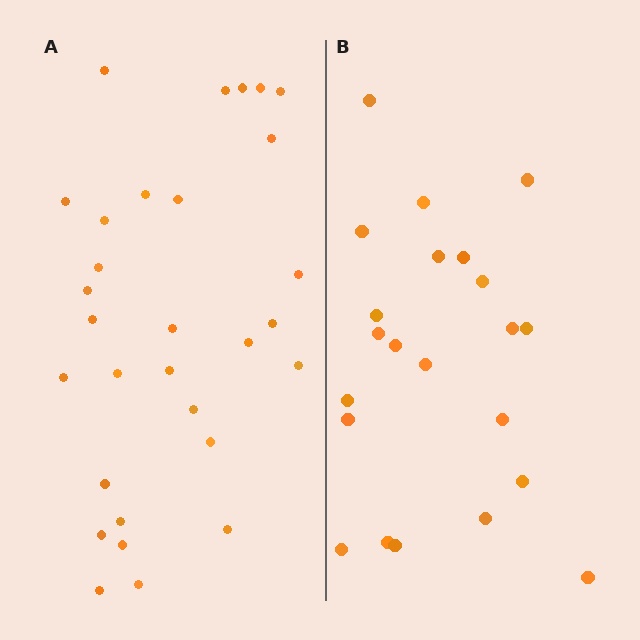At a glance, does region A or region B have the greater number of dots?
Region A (the left region) has more dots.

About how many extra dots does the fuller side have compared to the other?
Region A has roughly 8 or so more dots than region B.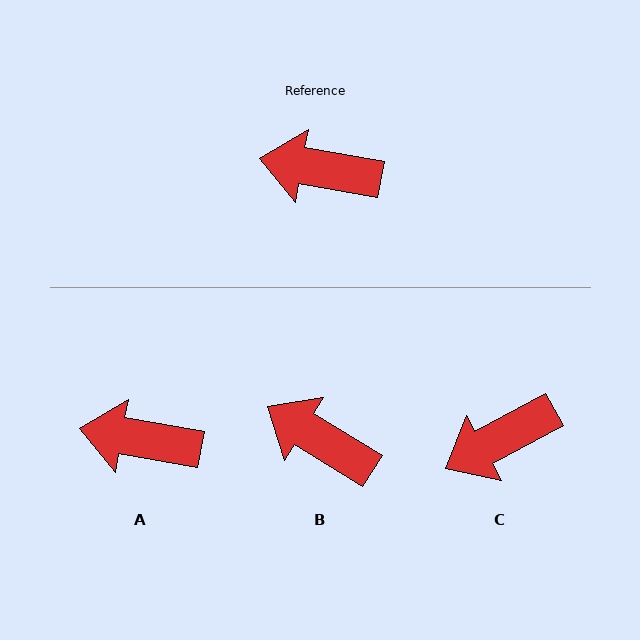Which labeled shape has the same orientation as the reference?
A.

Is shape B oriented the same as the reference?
No, it is off by about 22 degrees.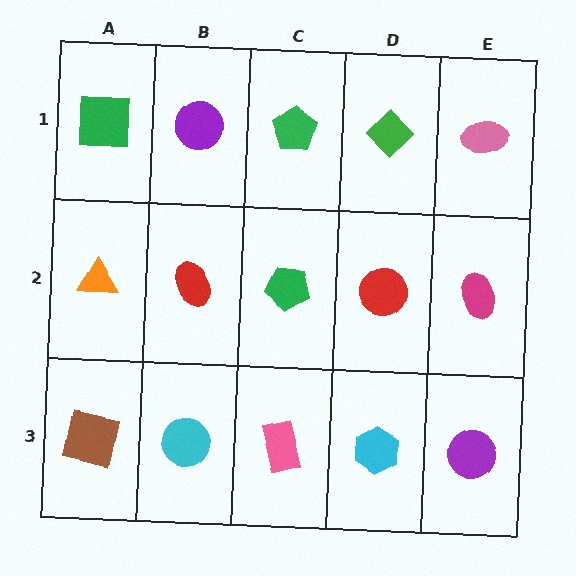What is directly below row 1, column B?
A red ellipse.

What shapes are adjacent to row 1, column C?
A green pentagon (row 2, column C), a purple circle (row 1, column B), a green diamond (row 1, column D).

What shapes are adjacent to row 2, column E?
A pink ellipse (row 1, column E), a purple circle (row 3, column E), a red circle (row 2, column D).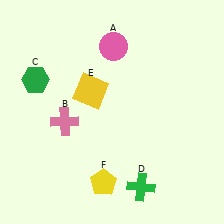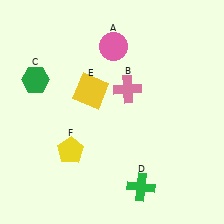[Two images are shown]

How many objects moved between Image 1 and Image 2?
2 objects moved between the two images.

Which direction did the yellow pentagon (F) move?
The yellow pentagon (F) moved left.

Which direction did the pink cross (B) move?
The pink cross (B) moved right.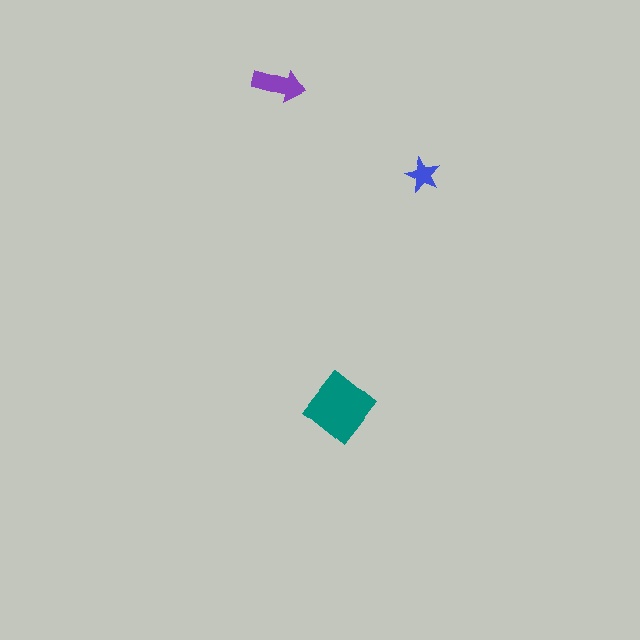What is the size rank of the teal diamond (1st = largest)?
1st.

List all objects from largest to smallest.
The teal diamond, the purple arrow, the blue star.